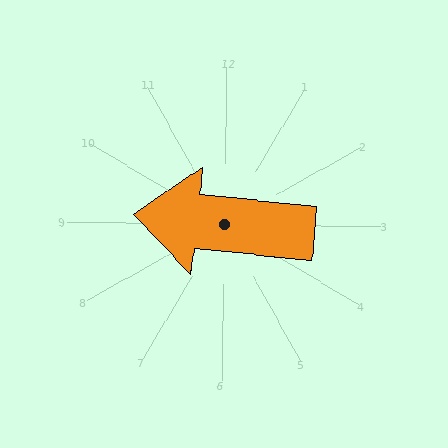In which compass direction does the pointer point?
West.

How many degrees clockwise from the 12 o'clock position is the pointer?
Approximately 275 degrees.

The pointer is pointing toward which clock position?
Roughly 9 o'clock.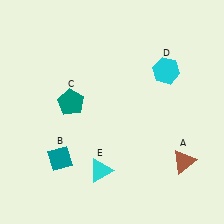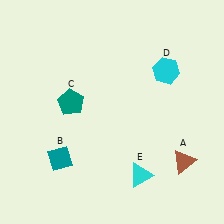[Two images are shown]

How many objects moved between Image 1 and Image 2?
1 object moved between the two images.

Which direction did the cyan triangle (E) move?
The cyan triangle (E) moved right.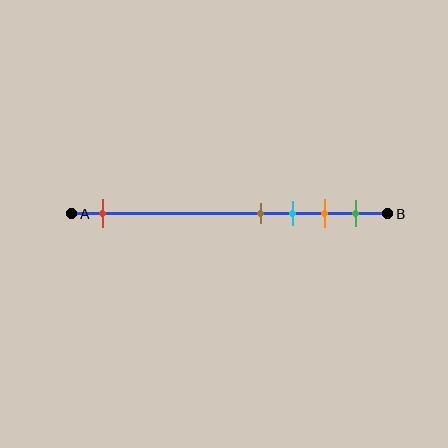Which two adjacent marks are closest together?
The brown and cyan marks are the closest adjacent pair.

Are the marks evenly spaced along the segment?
No, the marks are not evenly spaced.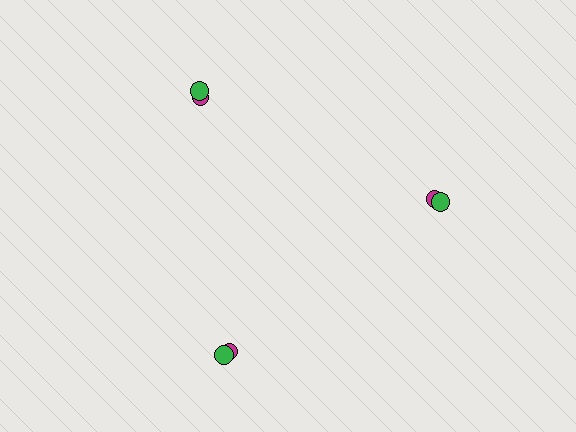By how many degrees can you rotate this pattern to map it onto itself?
The pattern maps onto itself every 120 degrees of rotation.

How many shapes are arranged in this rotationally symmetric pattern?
There are 6 shapes, arranged in 3 groups of 2.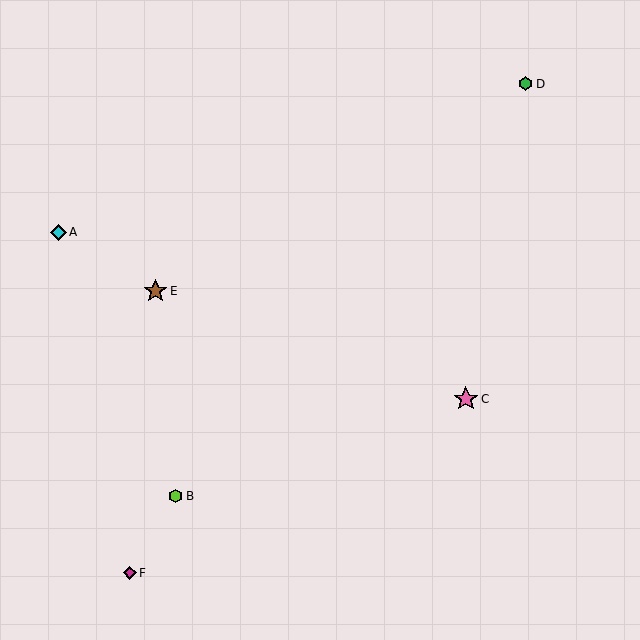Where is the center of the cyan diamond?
The center of the cyan diamond is at (59, 232).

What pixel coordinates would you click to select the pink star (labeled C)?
Click at (466, 399) to select the pink star C.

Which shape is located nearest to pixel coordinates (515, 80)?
The green hexagon (labeled D) at (526, 84) is nearest to that location.